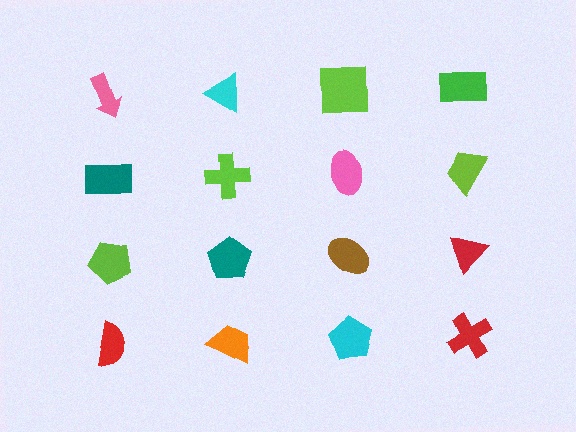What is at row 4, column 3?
A cyan pentagon.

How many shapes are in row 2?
4 shapes.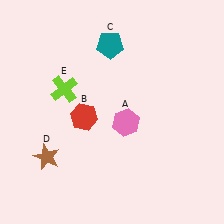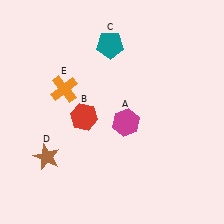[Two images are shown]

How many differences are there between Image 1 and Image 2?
There are 2 differences between the two images.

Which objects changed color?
A changed from pink to magenta. E changed from lime to orange.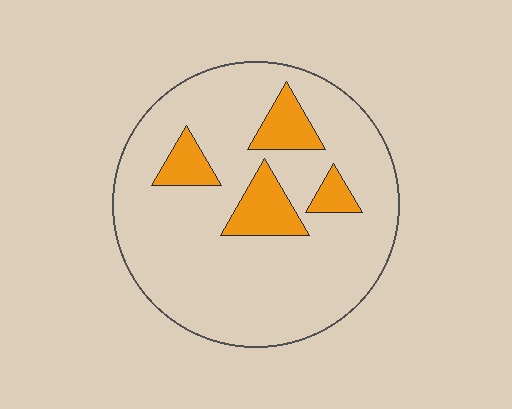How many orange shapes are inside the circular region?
4.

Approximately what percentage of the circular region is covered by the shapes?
Approximately 15%.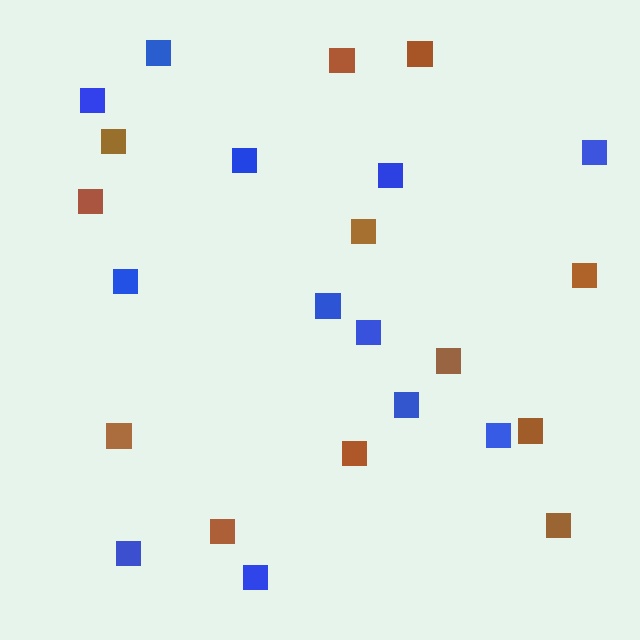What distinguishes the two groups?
There are 2 groups: one group of blue squares (12) and one group of brown squares (12).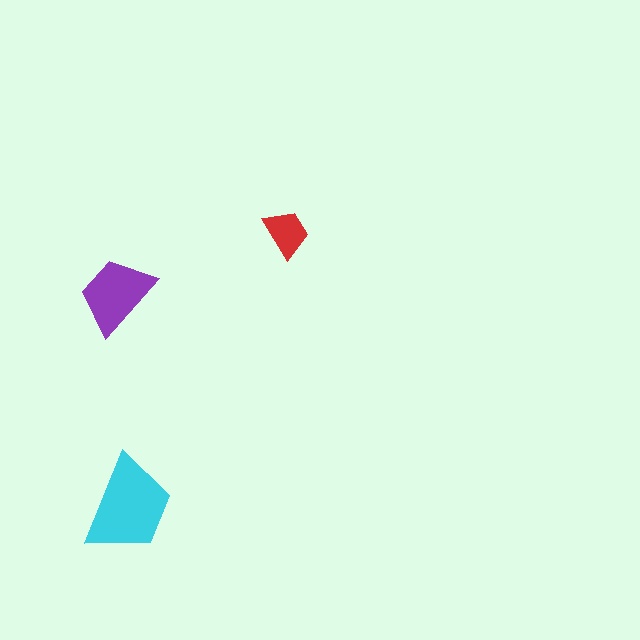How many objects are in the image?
There are 3 objects in the image.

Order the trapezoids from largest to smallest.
the cyan one, the purple one, the red one.